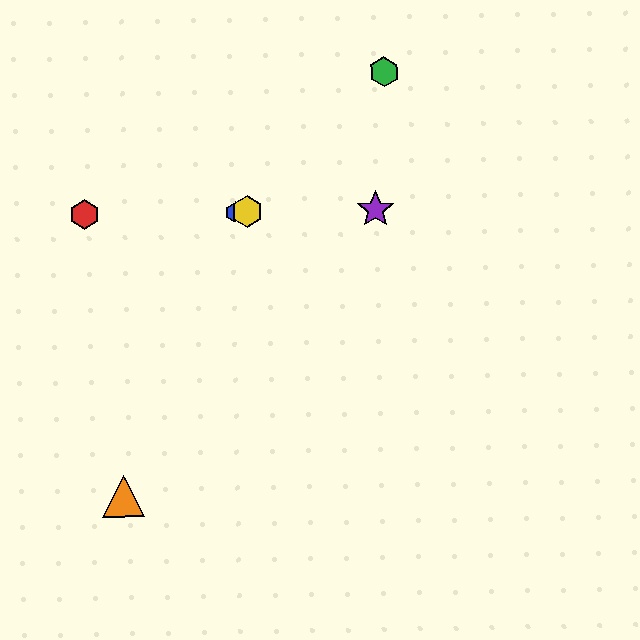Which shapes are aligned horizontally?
The red hexagon, the blue hexagon, the yellow hexagon, the purple star are aligned horizontally.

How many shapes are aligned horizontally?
4 shapes (the red hexagon, the blue hexagon, the yellow hexagon, the purple star) are aligned horizontally.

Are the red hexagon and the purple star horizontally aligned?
Yes, both are at y≈215.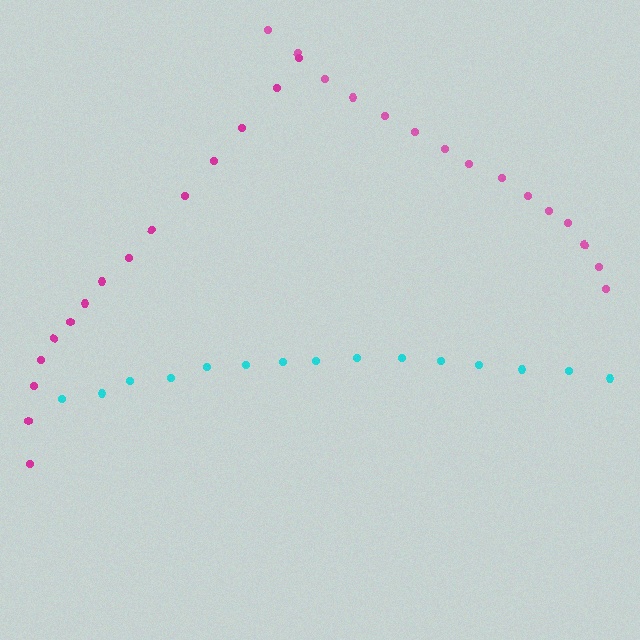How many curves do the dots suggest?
There are 3 distinct paths.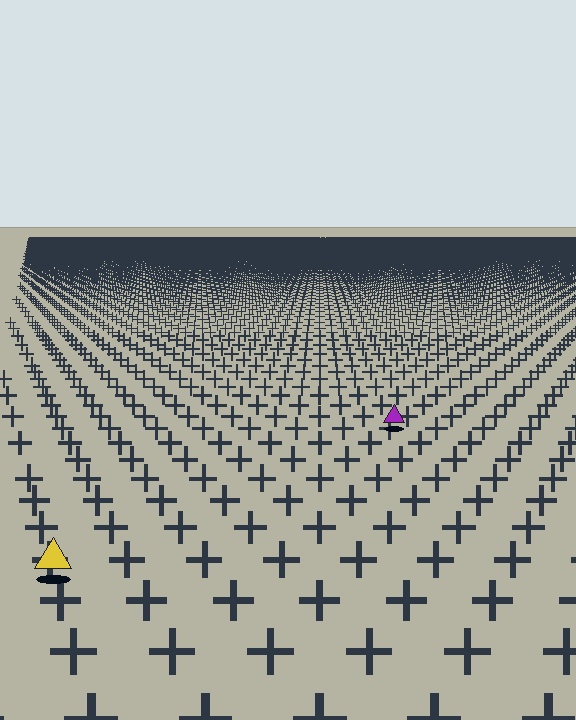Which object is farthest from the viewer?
The purple triangle is farthest from the viewer. It appears smaller and the ground texture around it is denser.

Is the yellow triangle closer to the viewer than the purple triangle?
Yes. The yellow triangle is closer — you can tell from the texture gradient: the ground texture is coarser near it.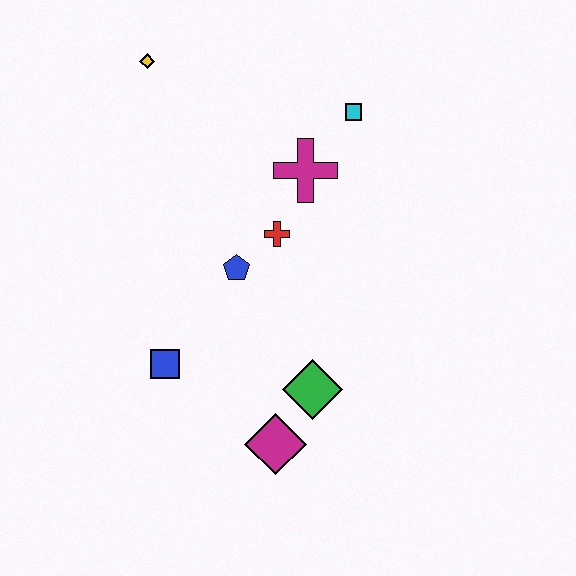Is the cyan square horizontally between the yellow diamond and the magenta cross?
No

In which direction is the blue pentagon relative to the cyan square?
The blue pentagon is below the cyan square.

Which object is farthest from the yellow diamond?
The magenta diamond is farthest from the yellow diamond.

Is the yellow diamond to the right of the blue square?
No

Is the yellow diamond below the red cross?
No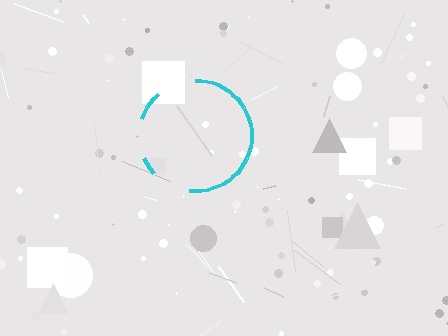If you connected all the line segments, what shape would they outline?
They would outline a circle.